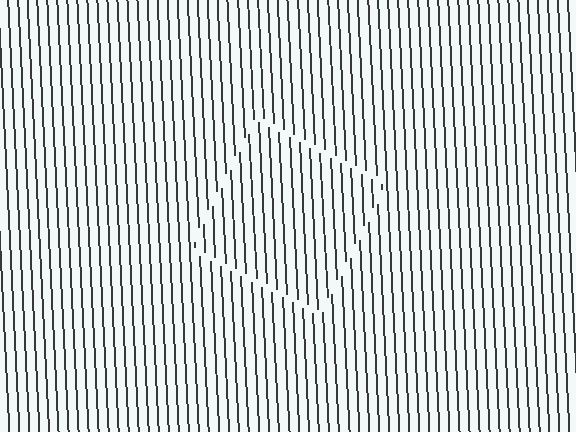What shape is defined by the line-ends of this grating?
An illusory square. The interior of the shape contains the same grating, shifted by half a period — the contour is defined by the phase discontinuity where line-ends from the inner and outer gratings abut.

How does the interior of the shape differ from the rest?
The interior of the shape contains the same grating, shifted by half a period — the contour is defined by the phase discontinuity where line-ends from the inner and outer gratings abut.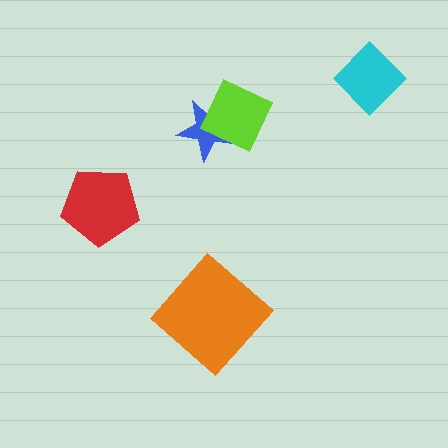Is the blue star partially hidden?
Yes, it is partially covered by another shape.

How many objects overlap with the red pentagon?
0 objects overlap with the red pentagon.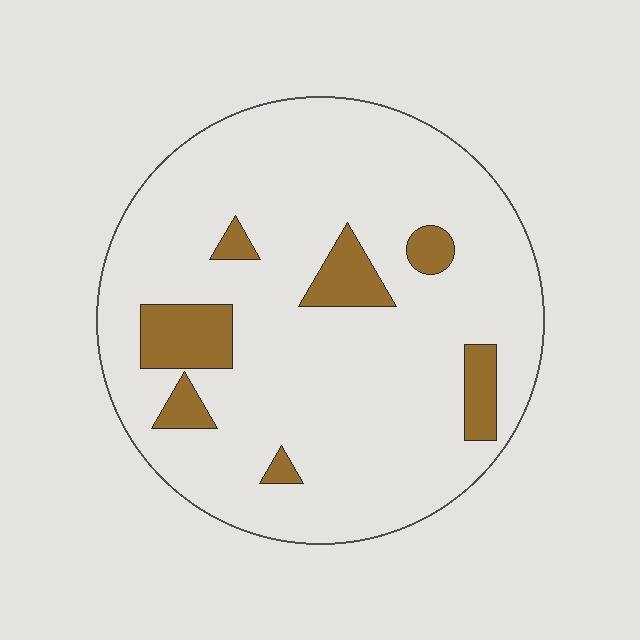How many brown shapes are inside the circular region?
7.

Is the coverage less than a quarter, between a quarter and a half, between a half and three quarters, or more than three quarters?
Less than a quarter.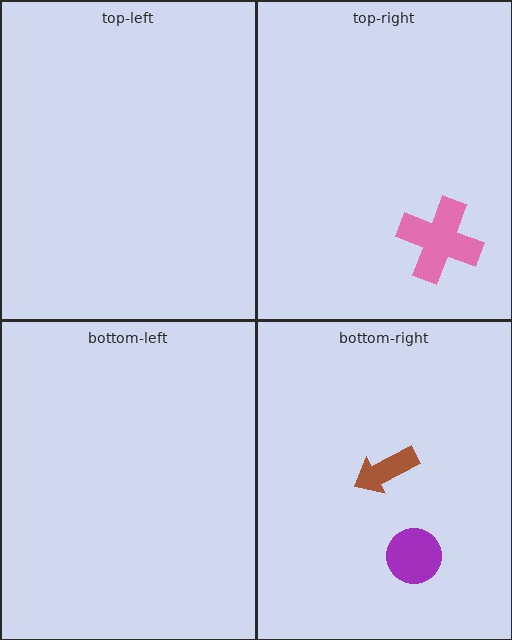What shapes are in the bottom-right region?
The brown arrow, the purple circle.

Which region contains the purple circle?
The bottom-right region.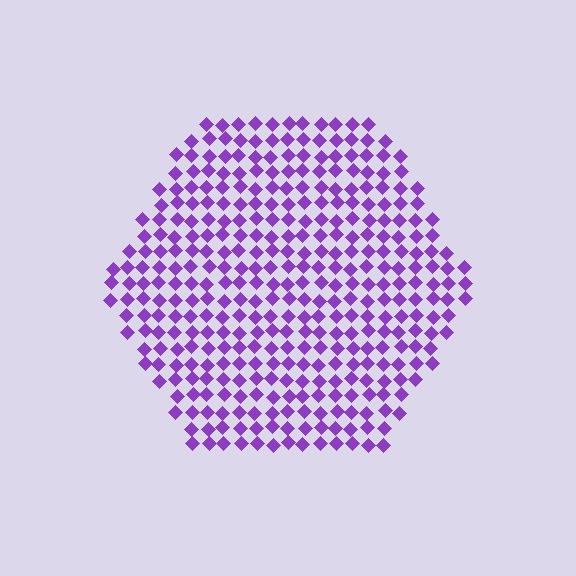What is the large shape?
The large shape is a hexagon.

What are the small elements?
The small elements are diamonds.